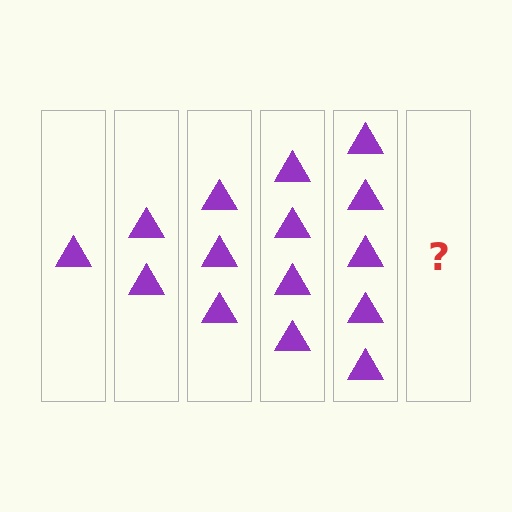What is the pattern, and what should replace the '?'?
The pattern is that each step adds one more triangle. The '?' should be 6 triangles.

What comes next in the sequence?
The next element should be 6 triangles.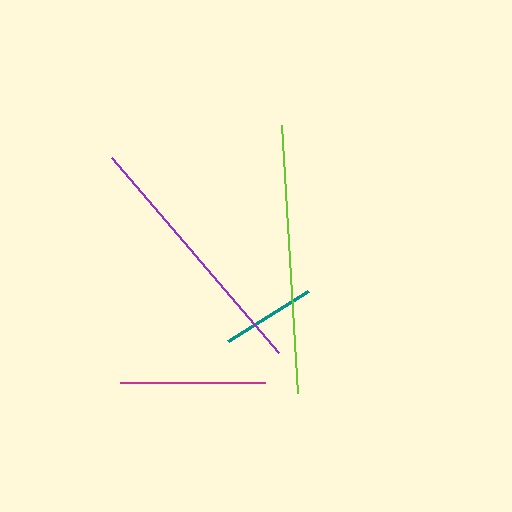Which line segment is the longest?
The lime line is the longest at approximately 268 pixels.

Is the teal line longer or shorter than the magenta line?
The magenta line is longer than the teal line.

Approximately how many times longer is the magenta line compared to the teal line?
The magenta line is approximately 1.5 times the length of the teal line.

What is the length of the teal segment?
The teal segment is approximately 94 pixels long.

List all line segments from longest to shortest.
From longest to shortest: lime, purple, magenta, teal.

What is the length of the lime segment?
The lime segment is approximately 268 pixels long.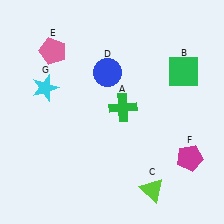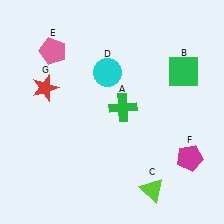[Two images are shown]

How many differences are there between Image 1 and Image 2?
There are 2 differences between the two images.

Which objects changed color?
D changed from blue to cyan. G changed from cyan to red.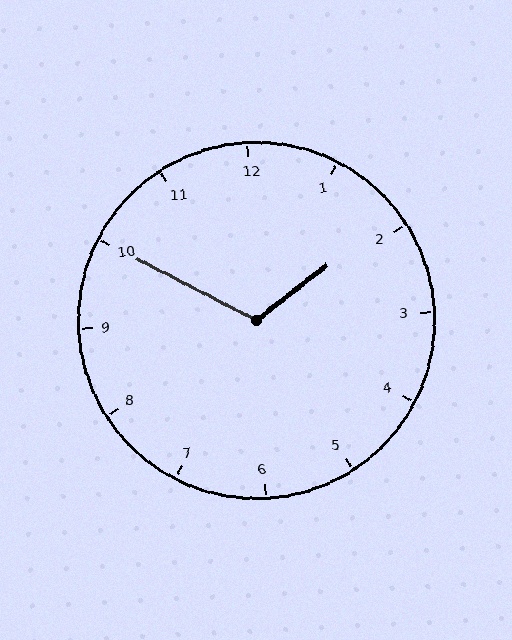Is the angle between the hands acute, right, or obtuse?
It is obtuse.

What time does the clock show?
1:50.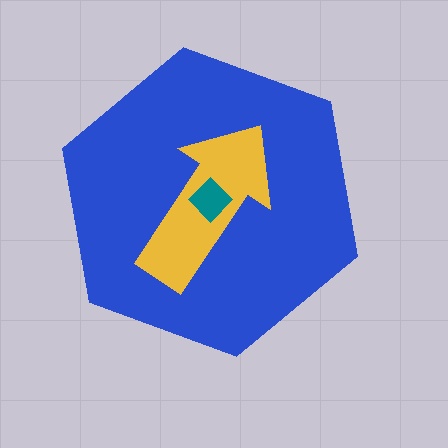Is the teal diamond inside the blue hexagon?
Yes.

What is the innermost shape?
The teal diamond.